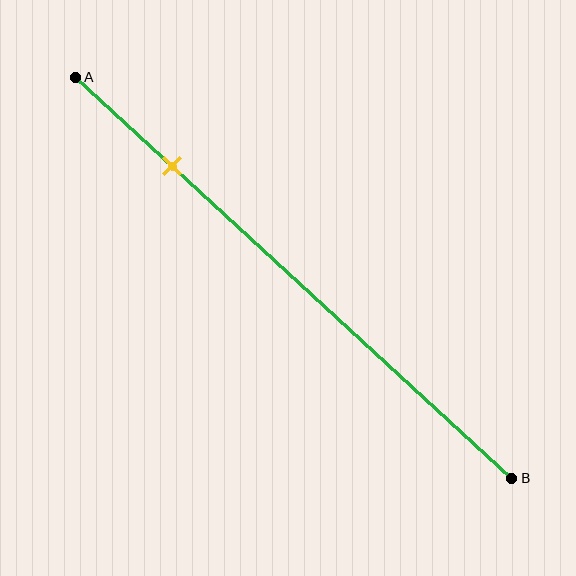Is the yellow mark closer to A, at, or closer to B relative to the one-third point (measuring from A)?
The yellow mark is closer to point A than the one-third point of segment AB.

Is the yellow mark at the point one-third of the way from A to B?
No, the mark is at about 20% from A, not at the 33% one-third point.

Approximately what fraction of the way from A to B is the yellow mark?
The yellow mark is approximately 20% of the way from A to B.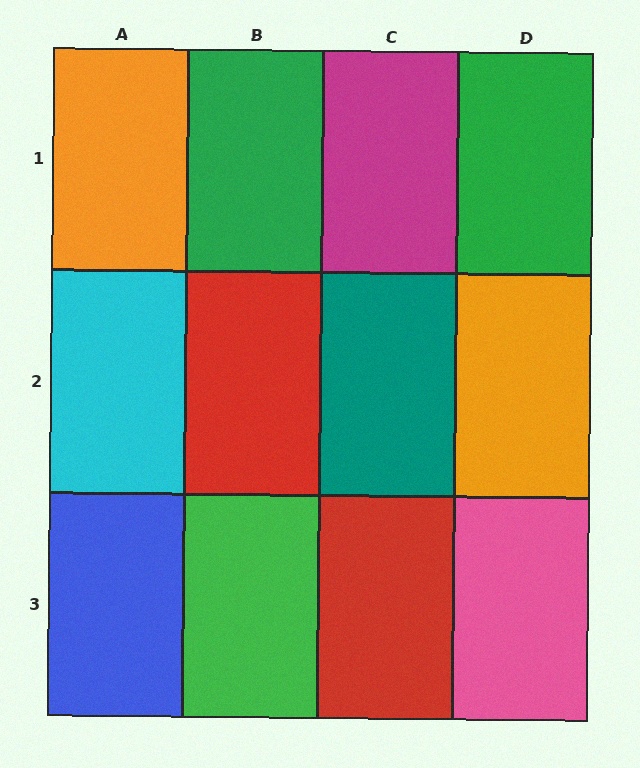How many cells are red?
2 cells are red.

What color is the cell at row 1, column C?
Magenta.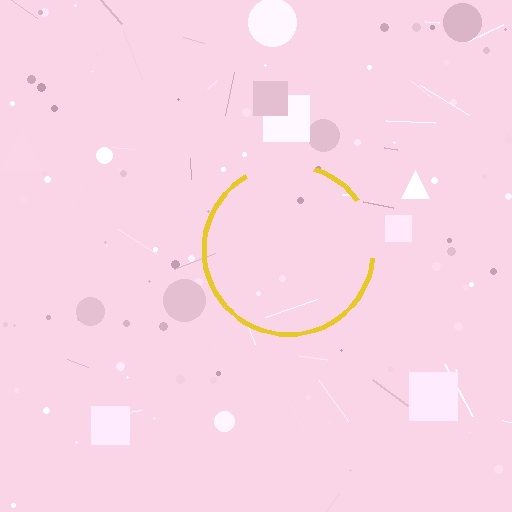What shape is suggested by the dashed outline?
The dashed outline suggests a circle.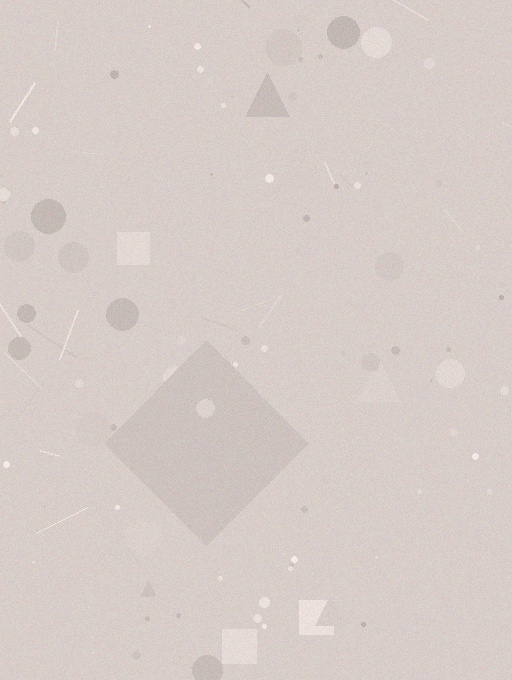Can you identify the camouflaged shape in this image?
The camouflaged shape is a diamond.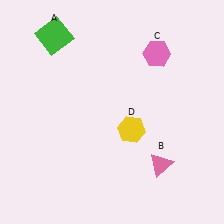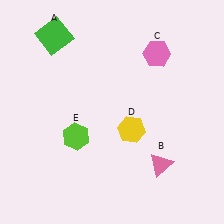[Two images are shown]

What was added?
A lime hexagon (E) was added in Image 2.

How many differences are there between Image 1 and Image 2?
There is 1 difference between the two images.